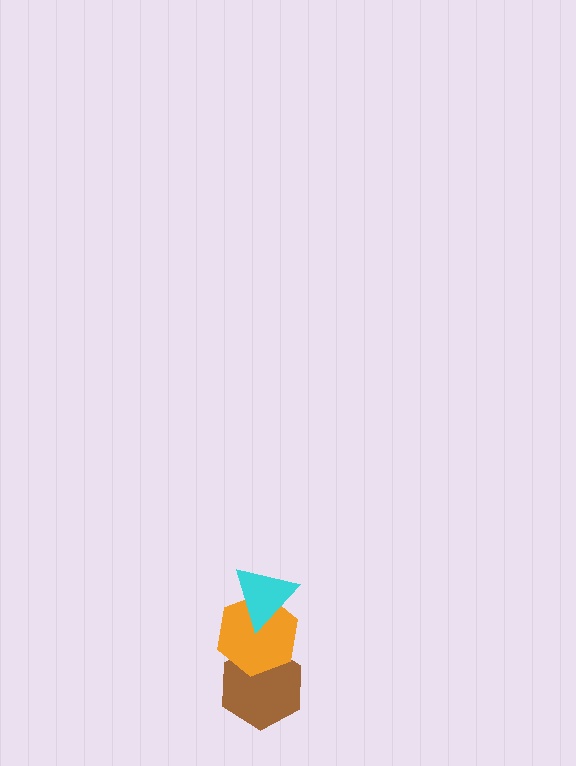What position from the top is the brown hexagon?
The brown hexagon is 3rd from the top.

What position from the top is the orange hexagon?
The orange hexagon is 2nd from the top.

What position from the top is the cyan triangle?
The cyan triangle is 1st from the top.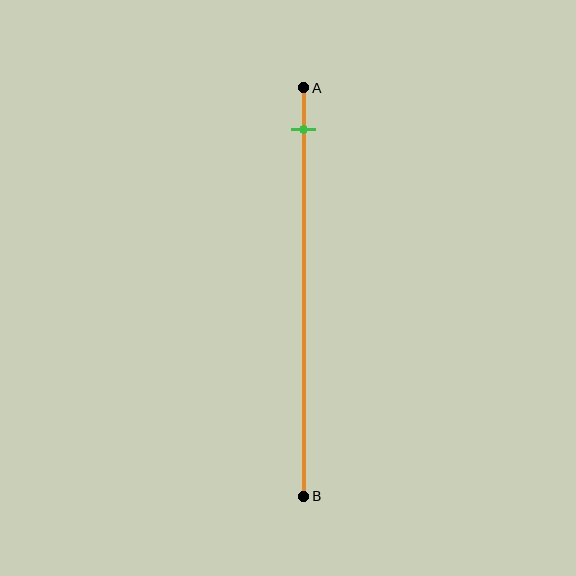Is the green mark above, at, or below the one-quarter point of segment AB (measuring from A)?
The green mark is above the one-quarter point of segment AB.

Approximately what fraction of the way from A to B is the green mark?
The green mark is approximately 10% of the way from A to B.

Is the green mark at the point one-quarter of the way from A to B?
No, the mark is at about 10% from A, not at the 25% one-quarter point.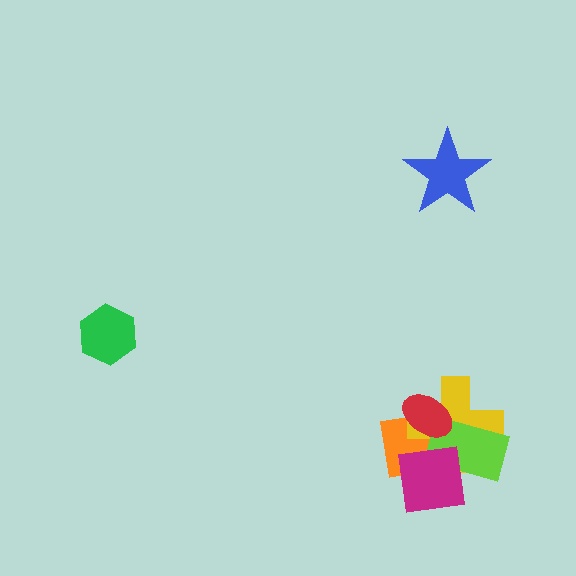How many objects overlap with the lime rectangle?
4 objects overlap with the lime rectangle.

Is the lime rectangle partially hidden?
Yes, it is partially covered by another shape.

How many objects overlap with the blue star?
0 objects overlap with the blue star.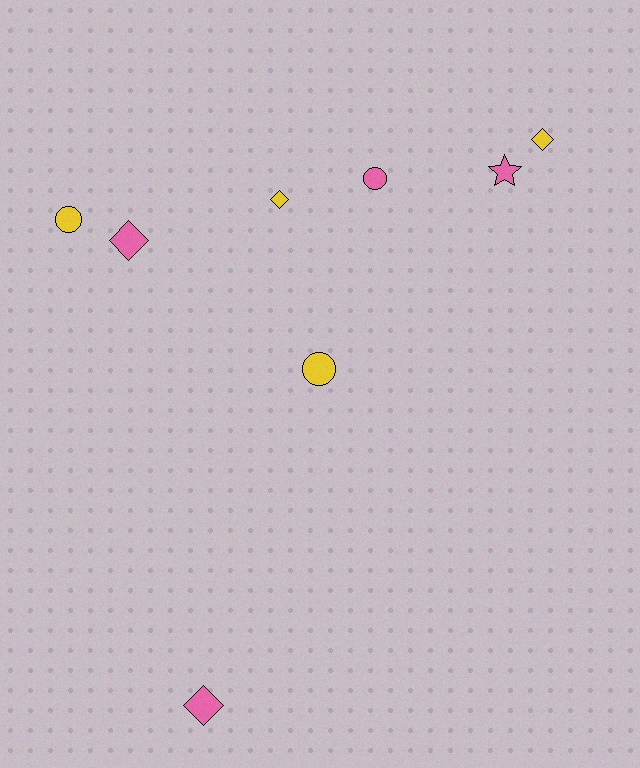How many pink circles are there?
There is 1 pink circle.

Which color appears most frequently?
Yellow, with 4 objects.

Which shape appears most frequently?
Diamond, with 4 objects.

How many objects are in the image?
There are 8 objects.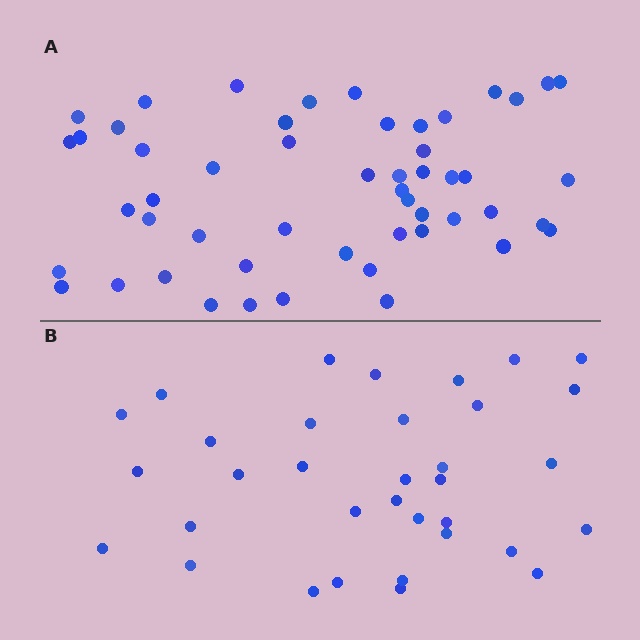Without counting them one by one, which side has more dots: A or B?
Region A (the top region) has more dots.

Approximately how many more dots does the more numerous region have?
Region A has approximately 20 more dots than region B.